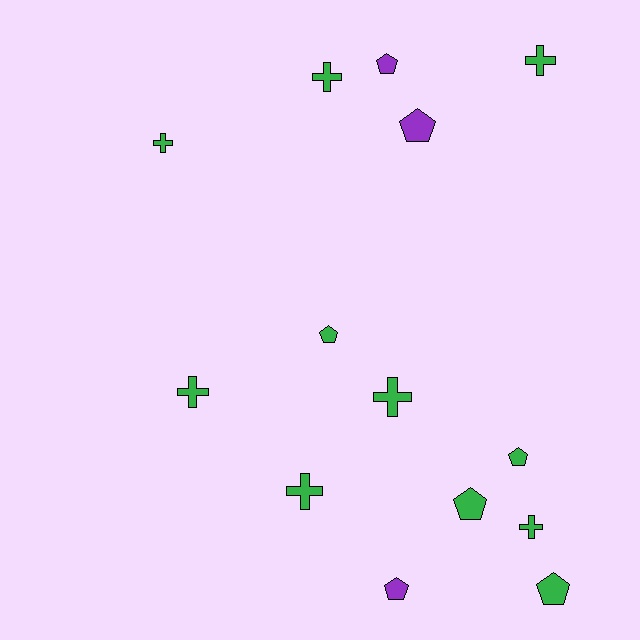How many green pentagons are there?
There are 4 green pentagons.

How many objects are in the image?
There are 14 objects.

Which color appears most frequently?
Green, with 11 objects.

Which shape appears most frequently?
Cross, with 7 objects.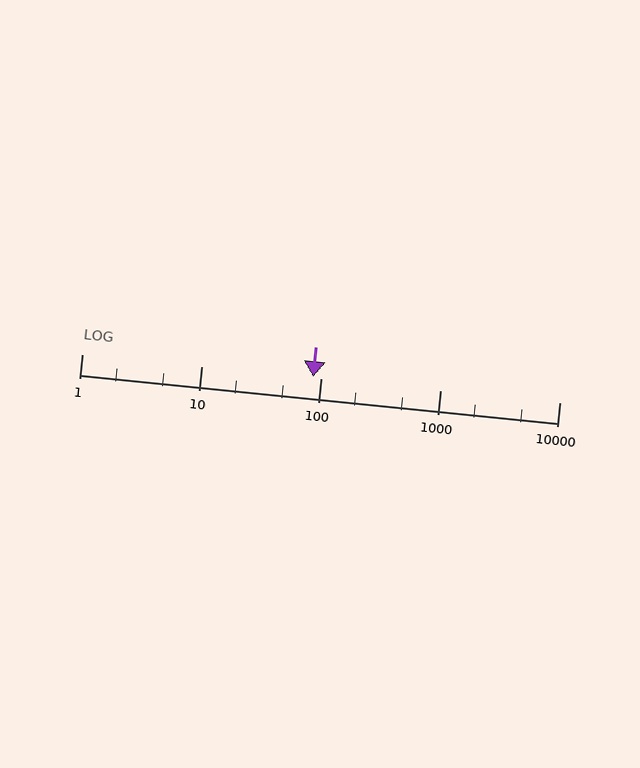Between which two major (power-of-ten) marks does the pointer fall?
The pointer is between 10 and 100.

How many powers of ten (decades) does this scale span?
The scale spans 4 decades, from 1 to 10000.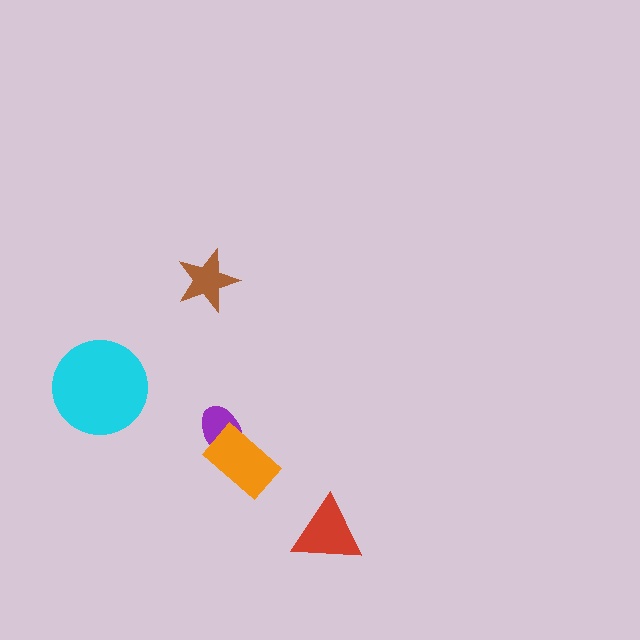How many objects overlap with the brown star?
0 objects overlap with the brown star.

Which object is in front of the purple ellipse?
The orange rectangle is in front of the purple ellipse.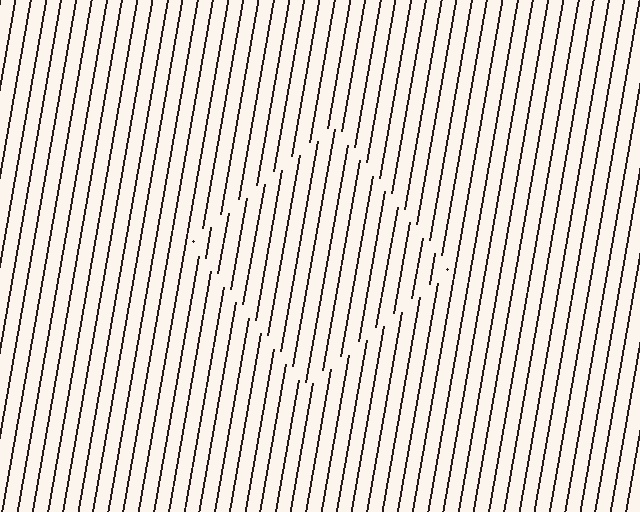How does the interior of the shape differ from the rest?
The interior of the shape contains the same grating, shifted by half a period — the contour is defined by the phase discontinuity where line-ends from the inner and outer gratings abut.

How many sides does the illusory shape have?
4 sides — the line-ends trace a square.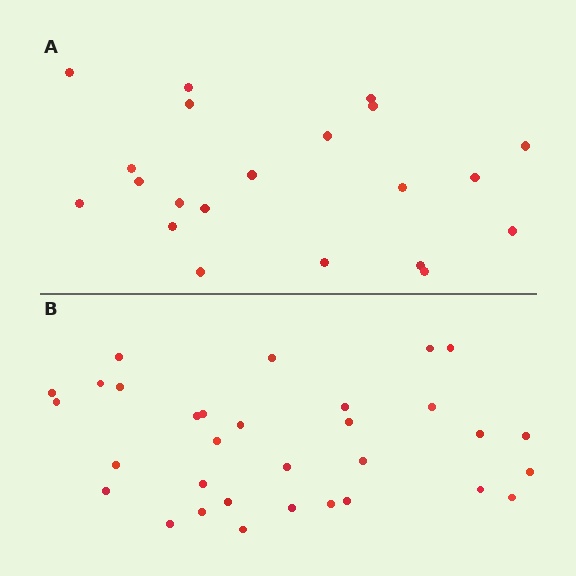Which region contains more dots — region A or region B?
Region B (the bottom region) has more dots.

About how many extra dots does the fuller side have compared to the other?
Region B has roughly 12 or so more dots than region A.